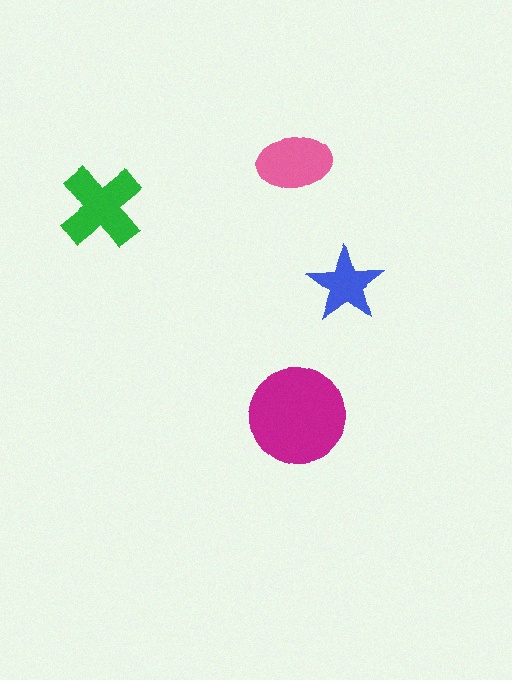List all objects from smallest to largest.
The blue star, the pink ellipse, the green cross, the magenta circle.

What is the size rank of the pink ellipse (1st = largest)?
3rd.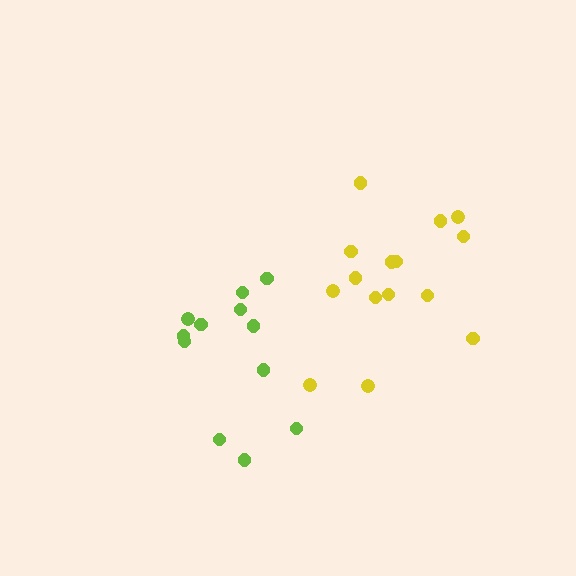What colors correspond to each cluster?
The clusters are colored: yellow, lime.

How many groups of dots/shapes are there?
There are 2 groups.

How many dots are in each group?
Group 1: 15 dots, Group 2: 12 dots (27 total).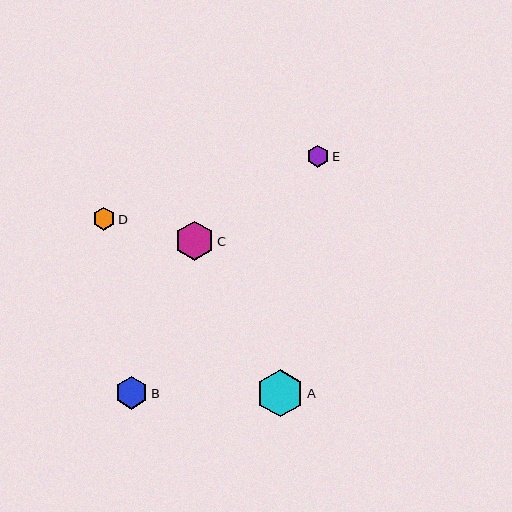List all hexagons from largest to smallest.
From largest to smallest: A, C, B, D, E.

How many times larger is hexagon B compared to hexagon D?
Hexagon B is approximately 1.4 times the size of hexagon D.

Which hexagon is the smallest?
Hexagon E is the smallest with a size of approximately 22 pixels.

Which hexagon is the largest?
Hexagon A is the largest with a size of approximately 47 pixels.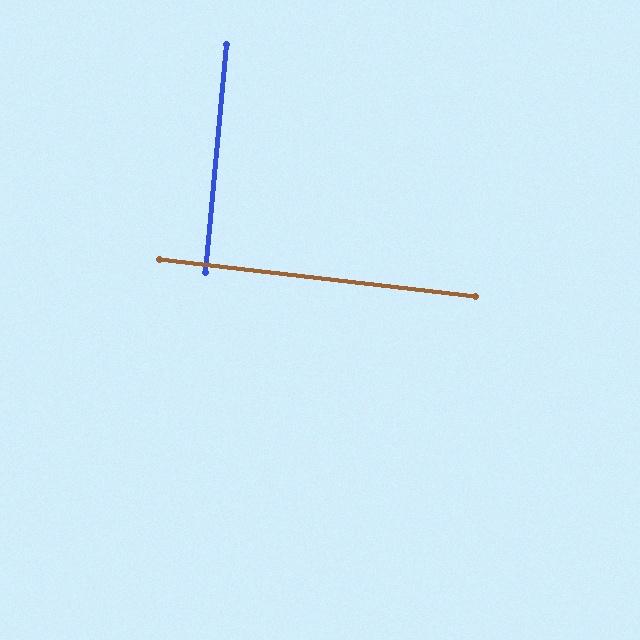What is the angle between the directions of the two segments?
Approximately 89 degrees.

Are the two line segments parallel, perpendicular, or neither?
Perpendicular — they meet at approximately 89°.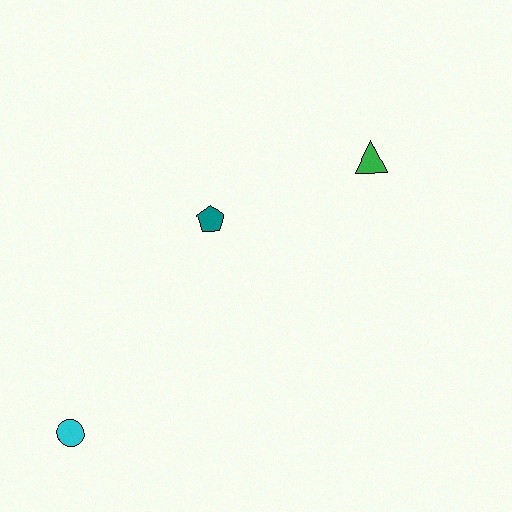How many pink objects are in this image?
There are no pink objects.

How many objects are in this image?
There are 3 objects.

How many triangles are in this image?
There is 1 triangle.